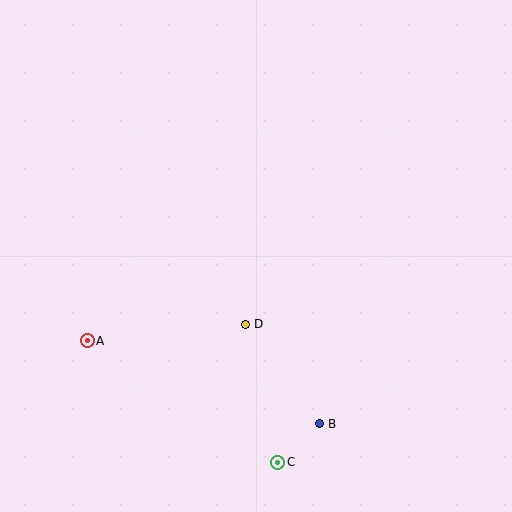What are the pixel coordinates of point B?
Point B is at (319, 424).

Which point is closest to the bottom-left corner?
Point A is closest to the bottom-left corner.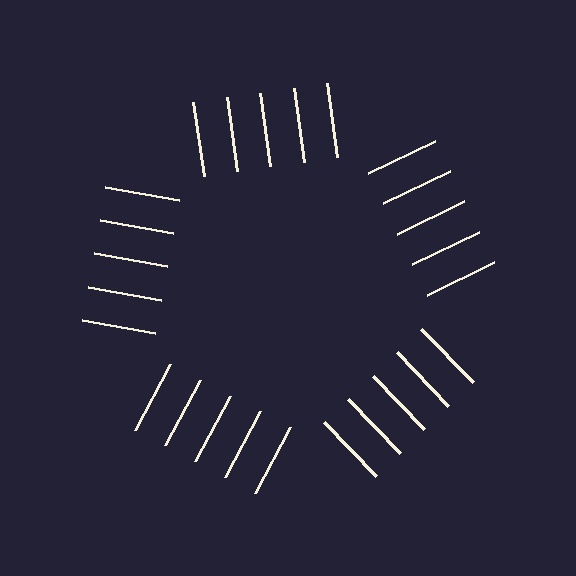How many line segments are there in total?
25 — 5 along each of the 5 edges.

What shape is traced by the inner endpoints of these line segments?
An illusory pentagon — the line segments terminate on its edges but no continuous stroke is drawn.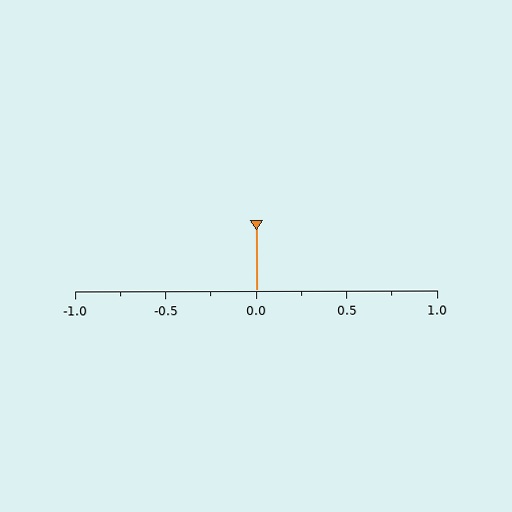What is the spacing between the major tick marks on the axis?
The major ticks are spaced 0.5 apart.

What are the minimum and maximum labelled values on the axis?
The axis runs from -1.0 to 1.0.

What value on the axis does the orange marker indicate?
The marker indicates approximately 0.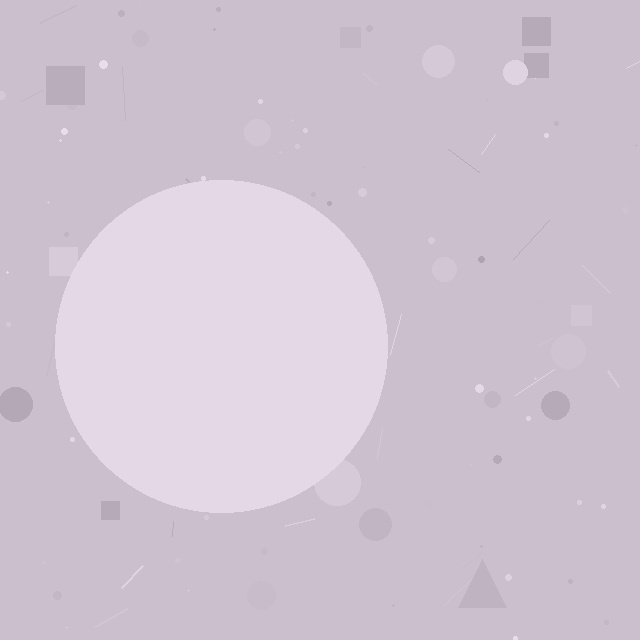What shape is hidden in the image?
A circle is hidden in the image.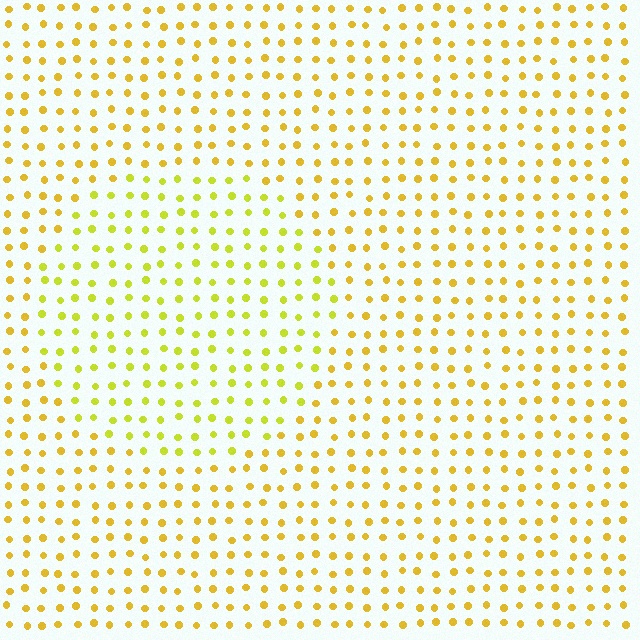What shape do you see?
I see a circle.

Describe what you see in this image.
The image is filled with small yellow elements in a uniform arrangement. A circle-shaped region is visible where the elements are tinted to a slightly different hue, forming a subtle color boundary.